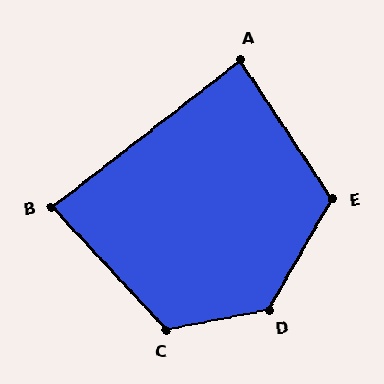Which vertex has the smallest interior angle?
B, at approximately 85 degrees.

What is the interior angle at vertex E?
Approximately 117 degrees (obtuse).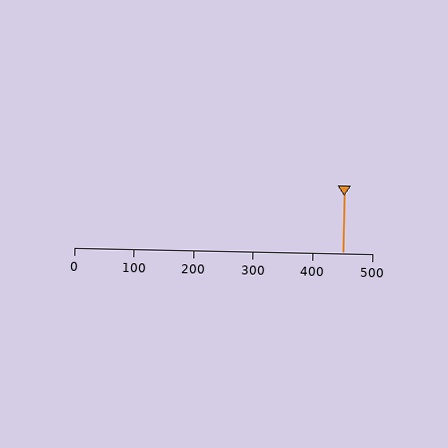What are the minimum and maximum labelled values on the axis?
The axis runs from 0 to 500.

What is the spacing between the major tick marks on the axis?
The major ticks are spaced 100 apart.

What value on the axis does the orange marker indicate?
The marker indicates approximately 450.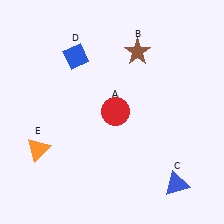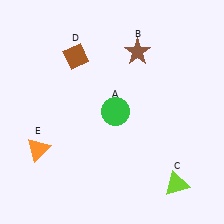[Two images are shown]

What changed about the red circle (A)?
In Image 1, A is red. In Image 2, it changed to green.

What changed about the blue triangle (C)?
In Image 1, C is blue. In Image 2, it changed to lime.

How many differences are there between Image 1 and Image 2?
There are 3 differences between the two images.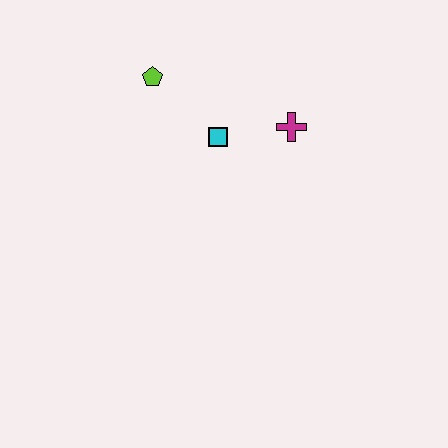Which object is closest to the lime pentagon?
The cyan square is closest to the lime pentagon.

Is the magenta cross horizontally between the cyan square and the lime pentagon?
No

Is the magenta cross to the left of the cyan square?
No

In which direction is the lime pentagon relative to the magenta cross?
The lime pentagon is to the left of the magenta cross.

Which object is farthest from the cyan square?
The lime pentagon is farthest from the cyan square.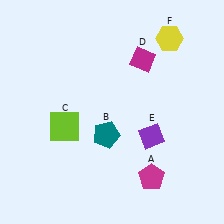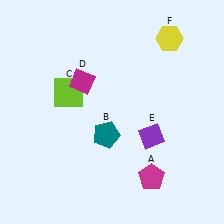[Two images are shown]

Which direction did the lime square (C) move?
The lime square (C) moved up.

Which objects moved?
The objects that moved are: the lime square (C), the magenta diamond (D).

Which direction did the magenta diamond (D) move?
The magenta diamond (D) moved left.